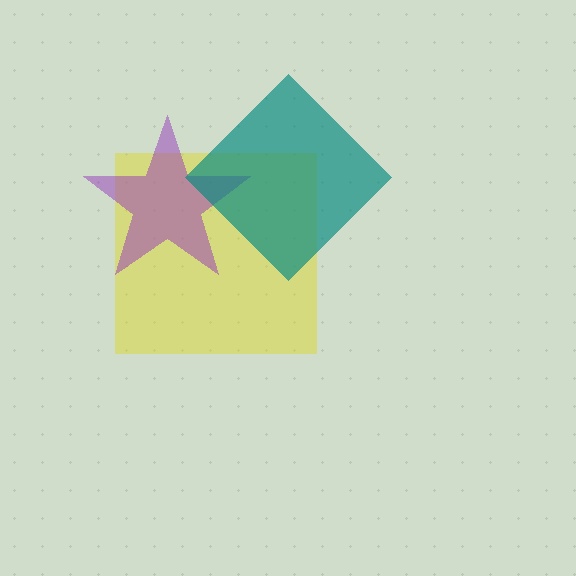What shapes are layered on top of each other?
The layered shapes are: a yellow square, a purple star, a teal diamond.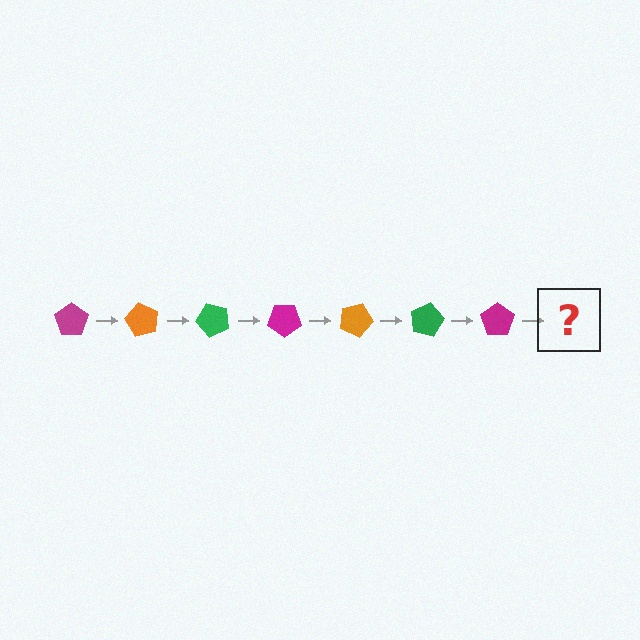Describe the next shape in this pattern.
It should be an orange pentagon, rotated 420 degrees from the start.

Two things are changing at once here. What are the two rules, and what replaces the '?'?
The two rules are that it rotates 60 degrees each step and the color cycles through magenta, orange, and green. The '?' should be an orange pentagon, rotated 420 degrees from the start.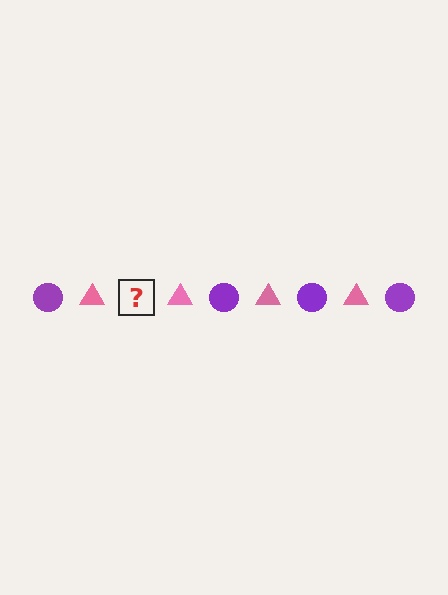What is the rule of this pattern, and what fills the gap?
The rule is that the pattern alternates between purple circle and pink triangle. The gap should be filled with a purple circle.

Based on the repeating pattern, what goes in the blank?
The blank should be a purple circle.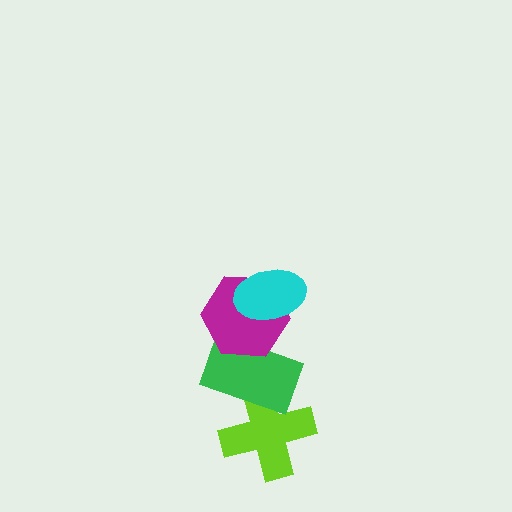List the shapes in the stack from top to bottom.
From top to bottom: the cyan ellipse, the magenta hexagon, the green rectangle, the lime cross.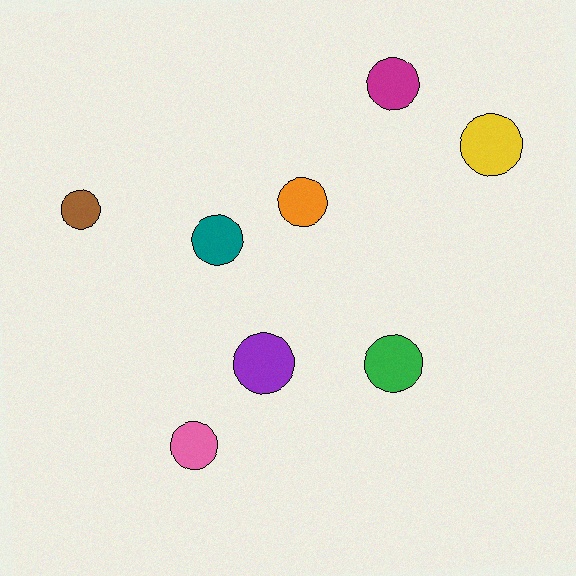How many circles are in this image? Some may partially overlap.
There are 8 circles.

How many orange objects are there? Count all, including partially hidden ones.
There is 1 orange object.